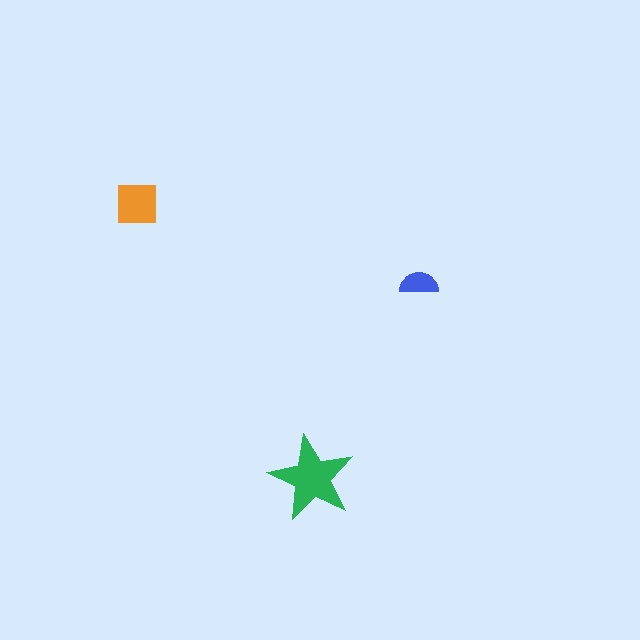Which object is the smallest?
The blue semicircle.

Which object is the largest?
The green star.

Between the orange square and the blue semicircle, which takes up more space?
The orange square.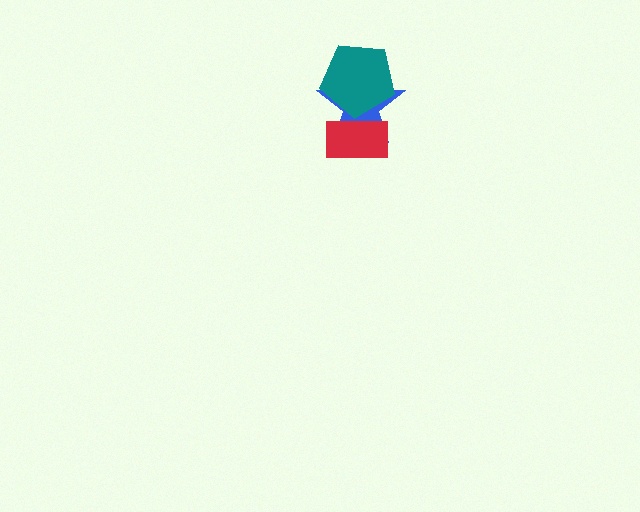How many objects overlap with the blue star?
2 objects overlap with the blue star.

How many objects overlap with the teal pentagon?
2 objects overlap with the teal pentagon.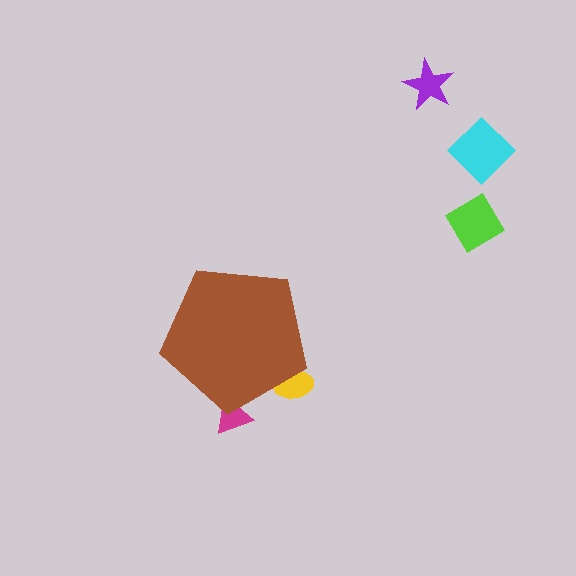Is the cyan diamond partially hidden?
No, the cyan diamond is fully visible.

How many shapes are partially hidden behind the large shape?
2 shapes are partially hidden.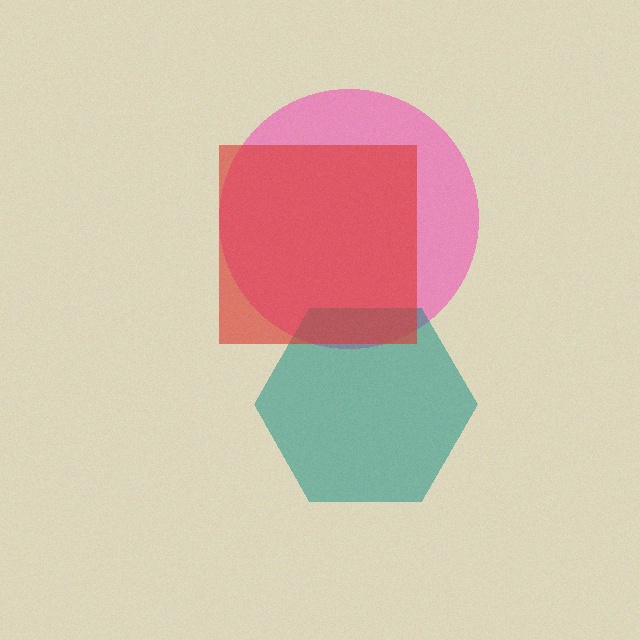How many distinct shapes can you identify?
There are 3 distinct shapes: a pink circle, a teal hexagon, a red square.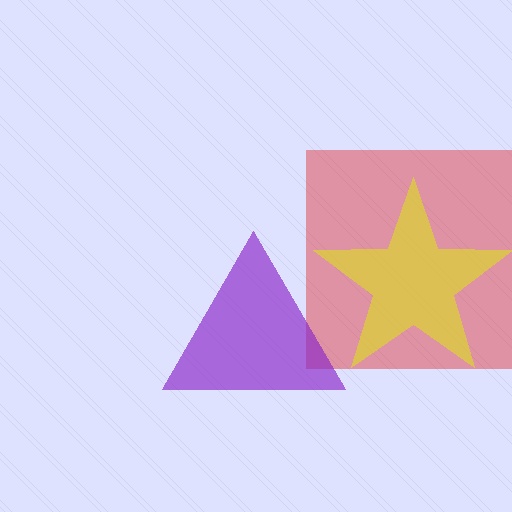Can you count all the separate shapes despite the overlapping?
Yes, there are 3 separate shapes.